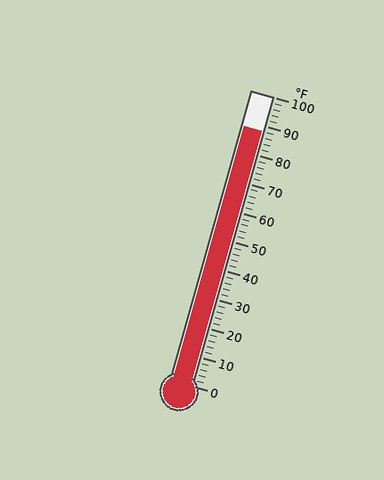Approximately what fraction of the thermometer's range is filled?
The thermometer is filled to approximately 90% of its range.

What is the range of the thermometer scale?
The thermometer scale ranges from 0°F to 100°F.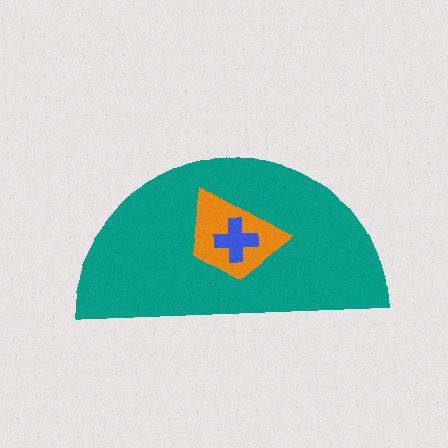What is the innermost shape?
The blue cross.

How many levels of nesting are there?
3.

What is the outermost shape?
The teal semicircle.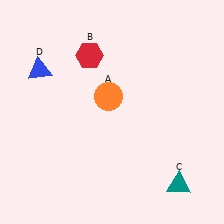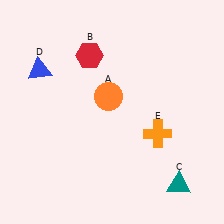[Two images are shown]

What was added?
An orange cross (E) was added in Image 2.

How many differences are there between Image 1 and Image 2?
There is 1 difference between the two images.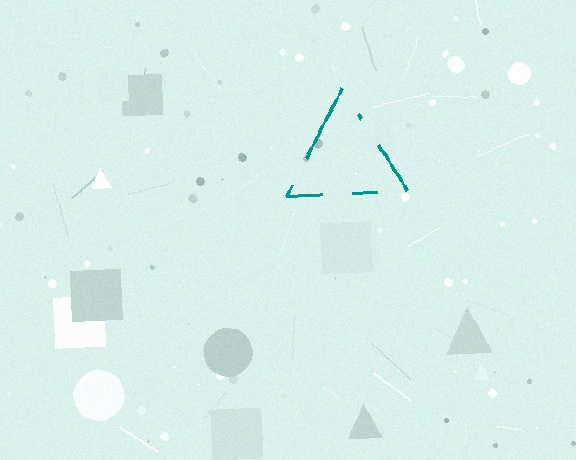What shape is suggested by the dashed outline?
The dashed outline suggests a triangle.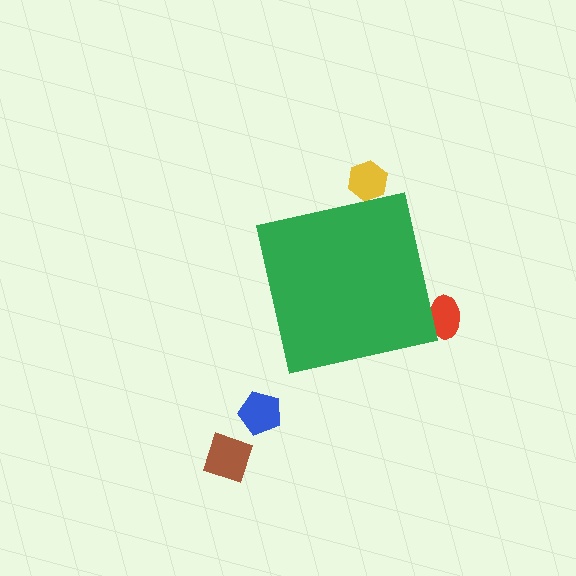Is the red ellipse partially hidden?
Yes, the red ellipse is partially hidden behind the green square.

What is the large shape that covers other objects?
A green square.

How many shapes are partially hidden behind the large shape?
2 shapes are partially hidden.